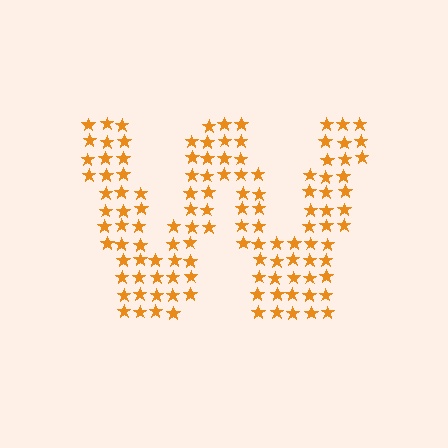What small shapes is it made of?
It is made of small stars.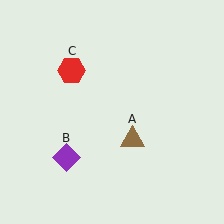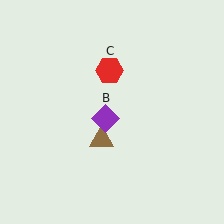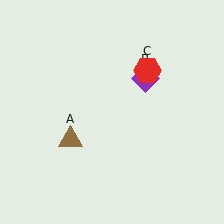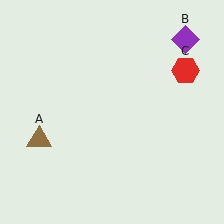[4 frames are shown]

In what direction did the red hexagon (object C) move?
The red hexagon (object C) moved right.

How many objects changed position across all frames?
3 objects changed position: brown triangle (object A), purple diamond (object B), red hexagon (object C).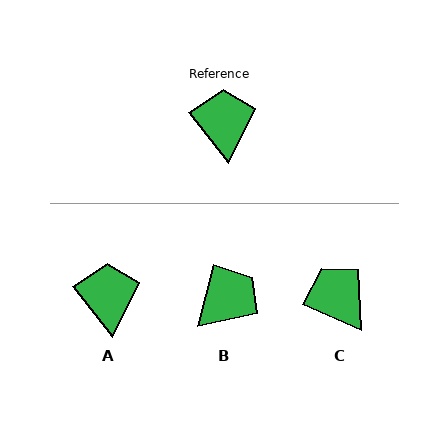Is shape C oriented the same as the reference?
No, it is off by about 29 degrees.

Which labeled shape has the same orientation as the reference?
A.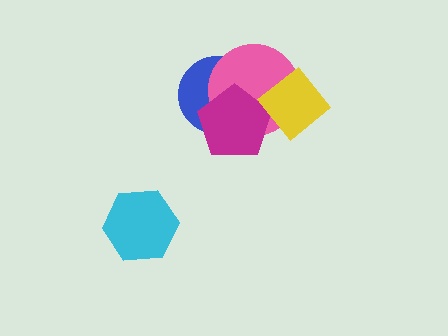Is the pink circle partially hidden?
Yes, it is partially covered by another shape.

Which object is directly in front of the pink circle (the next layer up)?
The magenta pentagon is directly in front of the pink circle.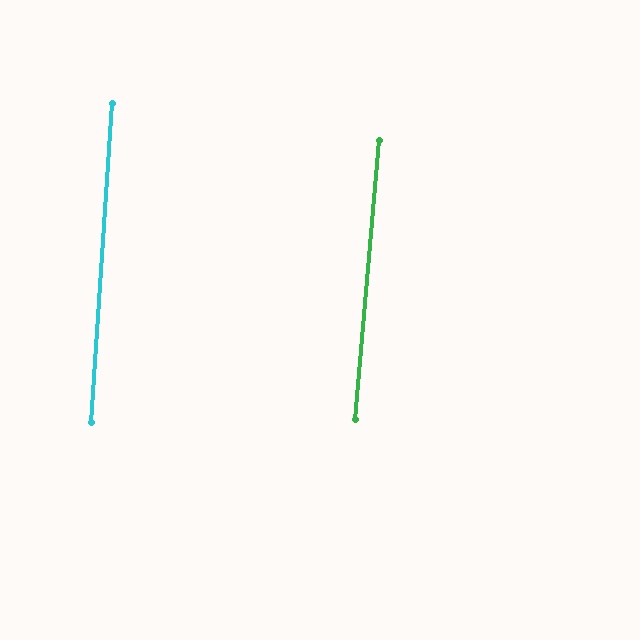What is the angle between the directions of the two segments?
Approximately 1 degree.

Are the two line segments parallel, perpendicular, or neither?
Parallel — their directions differ by only 1.0°.